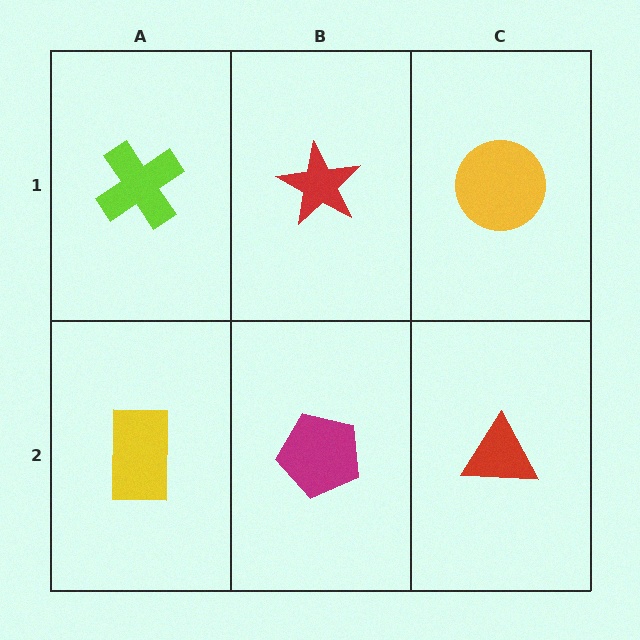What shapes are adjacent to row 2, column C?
A yellow circle (row 1, column C), a magenta pentagon (row 2, column B).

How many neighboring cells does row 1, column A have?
2.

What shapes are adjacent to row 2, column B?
A red star (row 1, column B), a yellow rectangle (row 2, column A), a red triangle (row 2, column C).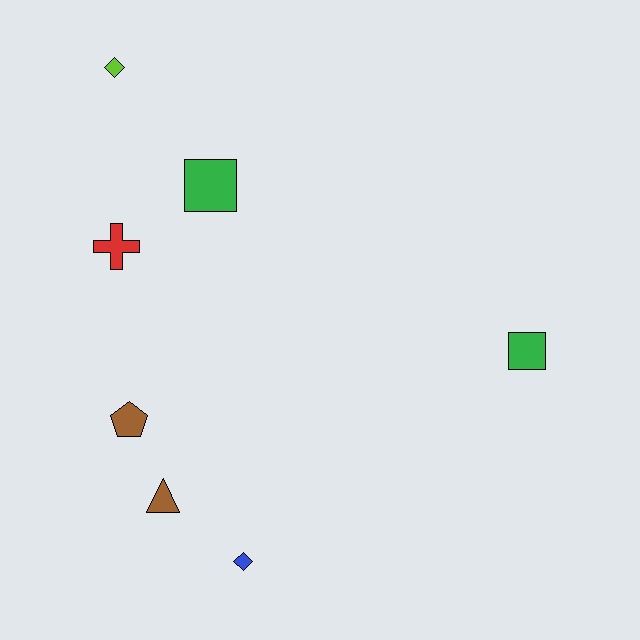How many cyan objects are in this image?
There are no cyan objects.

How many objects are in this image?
There are 7 objects.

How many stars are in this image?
There are no stars.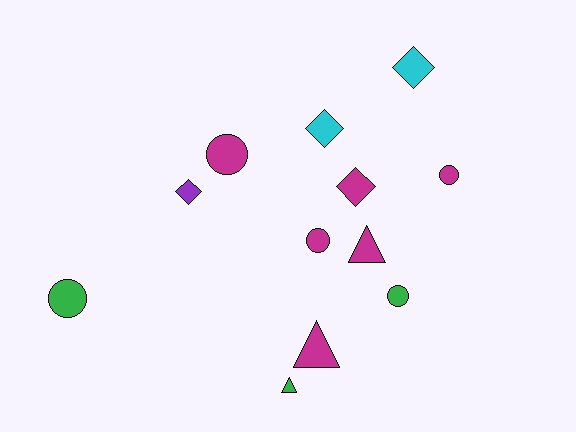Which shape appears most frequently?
Circle, with 5 objects.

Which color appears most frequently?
Magenta, with 6 objects.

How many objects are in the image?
There are 12 objects.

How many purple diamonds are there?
There is 1 purple diamond.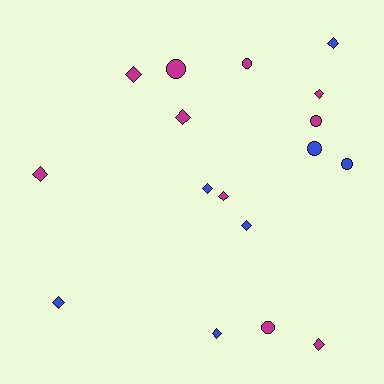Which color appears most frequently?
Magenta, with 10 objects.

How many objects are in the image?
There are 17 objects.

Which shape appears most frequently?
Diamond, with 11 objects.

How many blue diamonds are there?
There are 5 blue diamonds.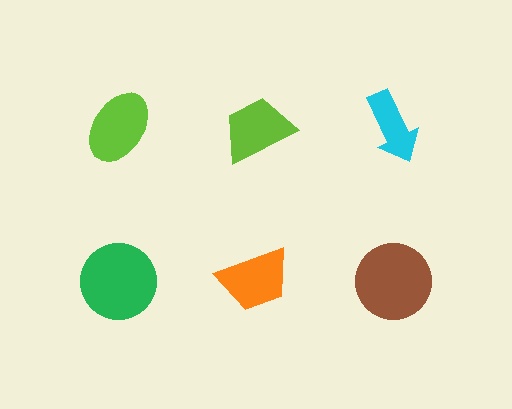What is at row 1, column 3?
A cyan arrow.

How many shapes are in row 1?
3 shapes.